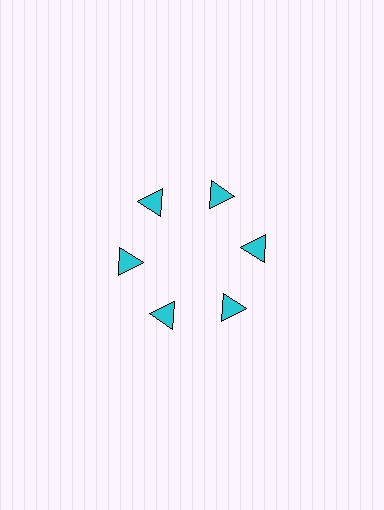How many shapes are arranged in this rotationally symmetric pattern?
There are 6 shapes, arranged in 6 groups of 1.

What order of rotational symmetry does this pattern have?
This pattern has 6-fold rotational symmetry.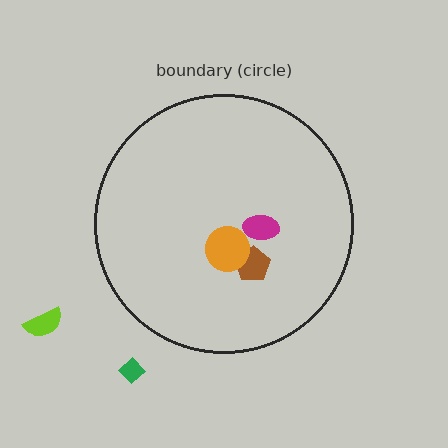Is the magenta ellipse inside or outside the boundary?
Inside.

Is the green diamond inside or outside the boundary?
Outside.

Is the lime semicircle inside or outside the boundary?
Outside.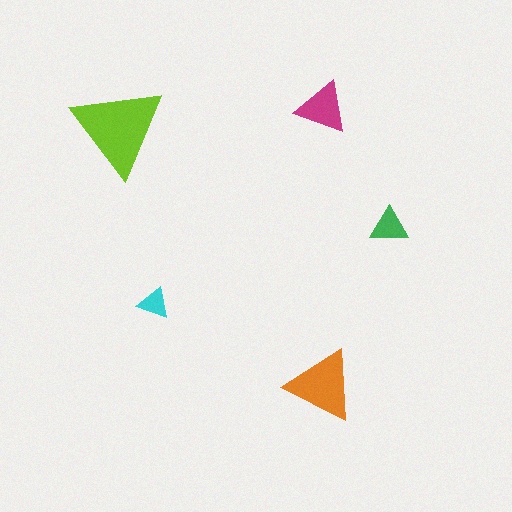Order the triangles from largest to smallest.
the lime one, the orange one, the magenta one, the green one, the cyan one.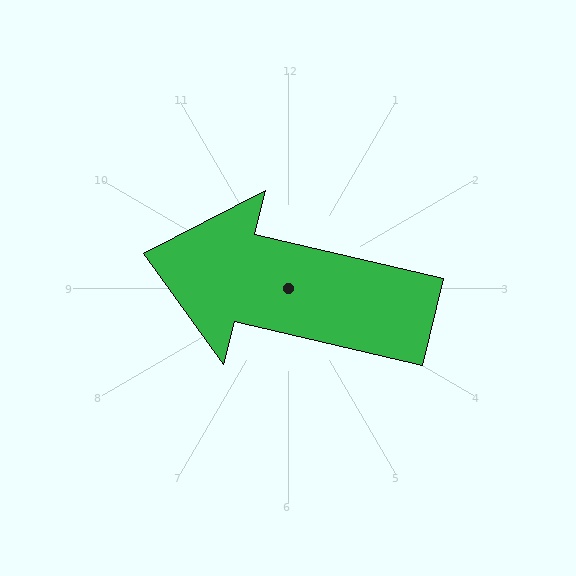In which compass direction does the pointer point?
West.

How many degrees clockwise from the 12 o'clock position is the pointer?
Approximately 283 degrees.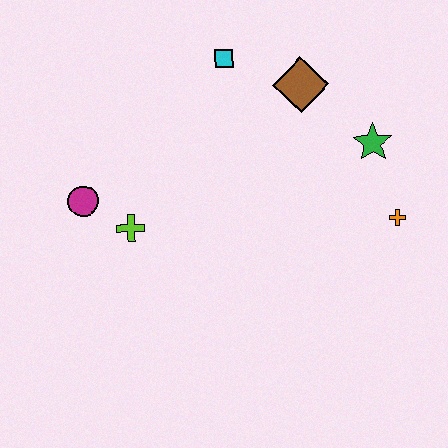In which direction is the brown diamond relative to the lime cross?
The brown diamond is to the right of the lime cross.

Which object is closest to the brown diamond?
The cyan square is closest to the brown diamond.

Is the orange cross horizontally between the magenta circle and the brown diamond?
No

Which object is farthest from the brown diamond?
The magenta circle is farthest from the brown diamond.